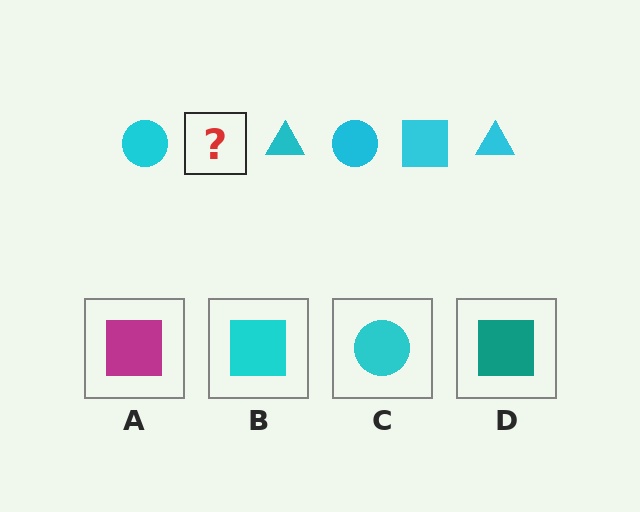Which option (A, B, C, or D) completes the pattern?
B.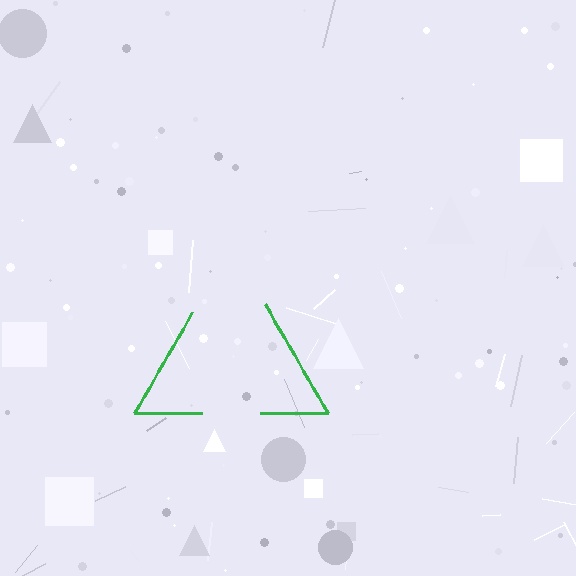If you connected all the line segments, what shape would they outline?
They would outline a triangle.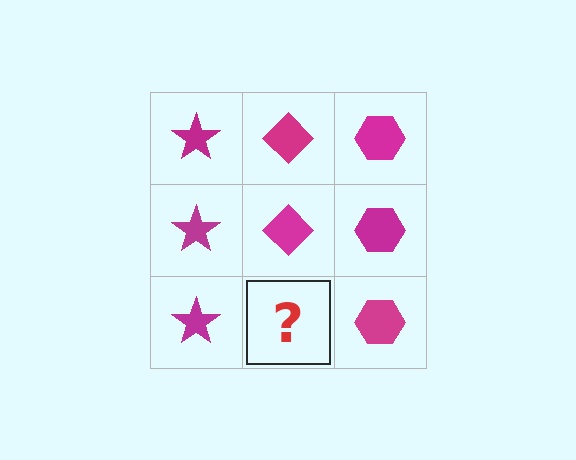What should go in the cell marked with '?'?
The missing cell should contain a magenta diamond.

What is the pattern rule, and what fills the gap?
The rule is that each column has a consistent shape. The gap should be filled with a magenta diamond.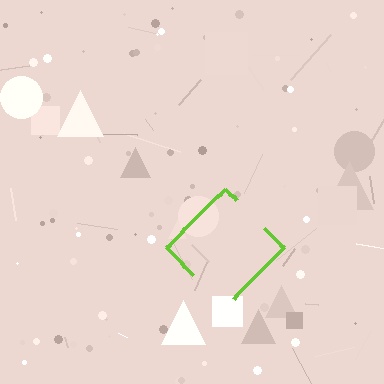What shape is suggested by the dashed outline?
The dashed outline suggests a diamond.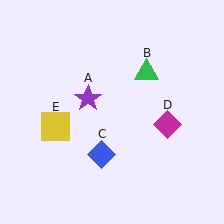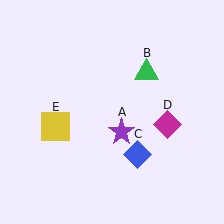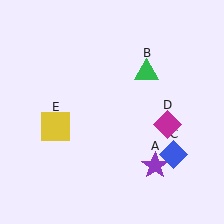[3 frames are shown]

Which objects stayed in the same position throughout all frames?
Green triangle (object B) and magenta diamond (object D) and yellow square (object E) remained stationary.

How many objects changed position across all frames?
2 objects changed position: purple star (object A), blue diamond (object C).